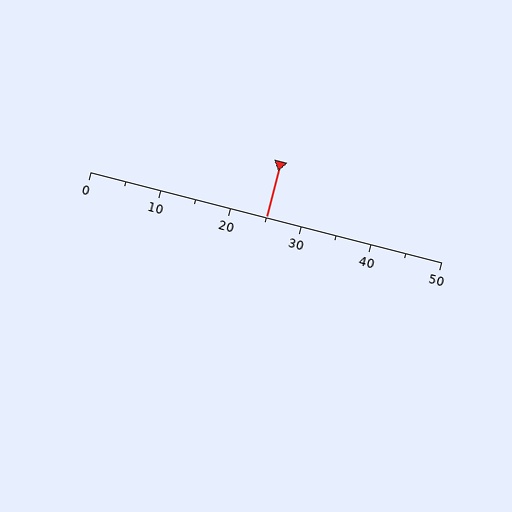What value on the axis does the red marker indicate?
The marker indicates approximately 25.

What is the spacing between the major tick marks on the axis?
The major ticks are spaced 10 apart.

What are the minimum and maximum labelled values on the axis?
The axis runs from 0 to 50.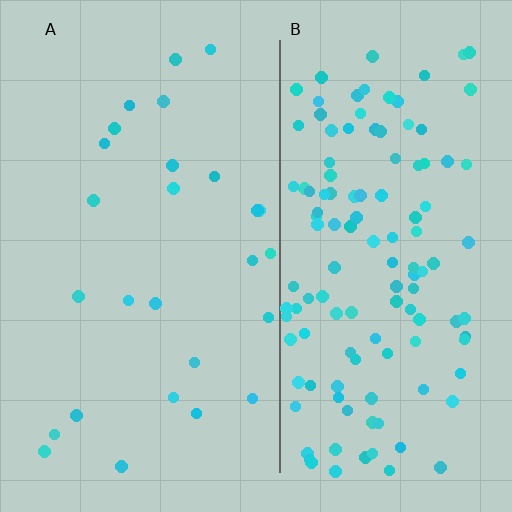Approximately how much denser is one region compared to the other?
Approximately 4.8× — region B over region A.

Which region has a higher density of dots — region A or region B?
B (the right).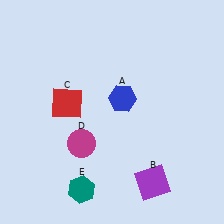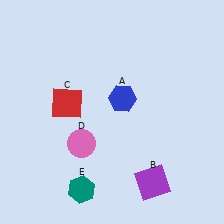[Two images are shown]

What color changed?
The circle (D) changed from magenta in Image 1 to pink in Image 2.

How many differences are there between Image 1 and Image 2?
There is 1 difference between the two images.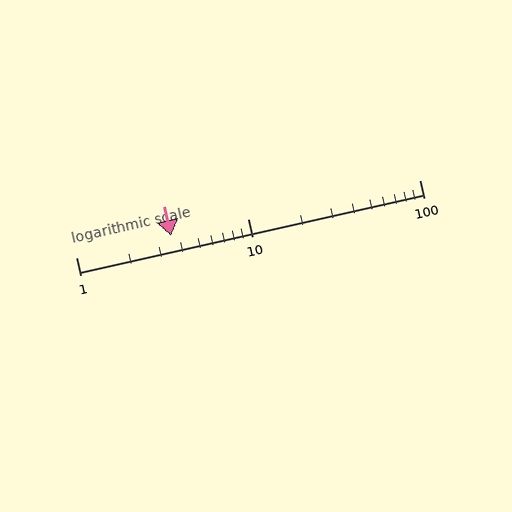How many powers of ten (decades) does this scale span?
The scale spans 2 decades, from 1 to 100.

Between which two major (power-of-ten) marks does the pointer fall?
The pointer is between 1 and 10.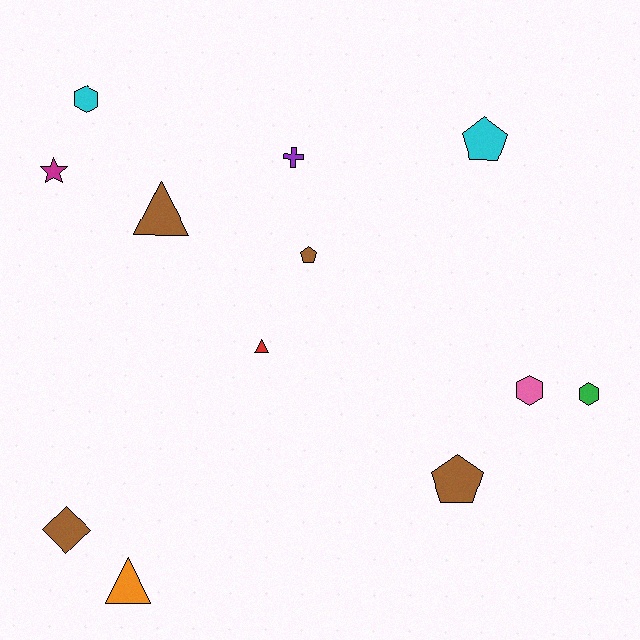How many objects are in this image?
There are 12 objects.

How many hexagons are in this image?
There are 3 hexagons.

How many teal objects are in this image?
There are no teal objects.